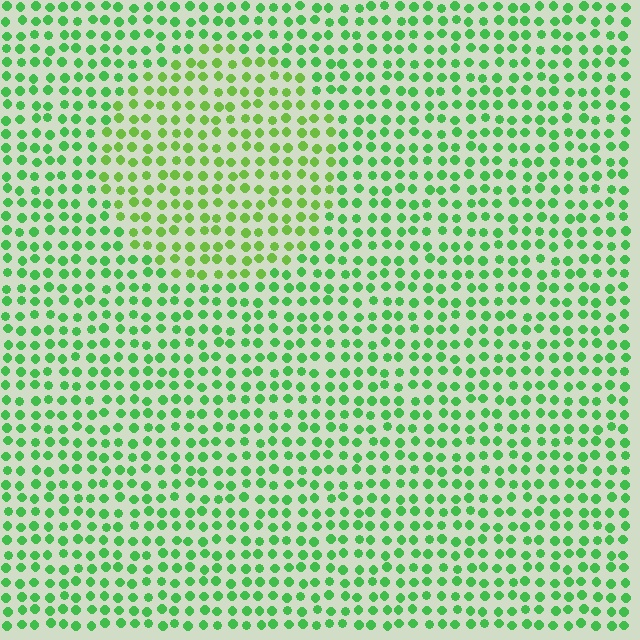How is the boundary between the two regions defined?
The boundary is defined purely by a slight shift in hue (about 26 degrees). Spacing, size, and orientation are identical on both sides.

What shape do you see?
I see a circle.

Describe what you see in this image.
The image is filled with small green elements in a uniform arrangement. A circle-shaped region is visible where the elements are tinted to a slightly different hue, forming a subtle color boundary.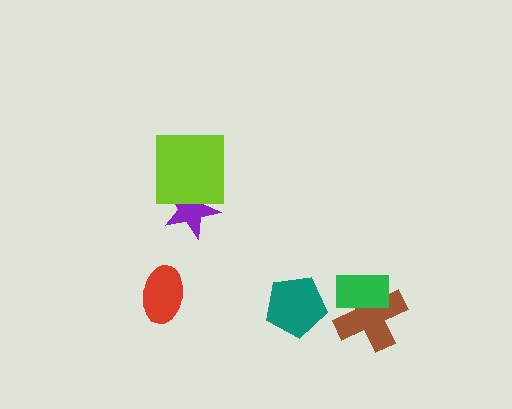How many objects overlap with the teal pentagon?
0 objects overlap with the teal pentagon.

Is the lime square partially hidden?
No, no other shape covers it.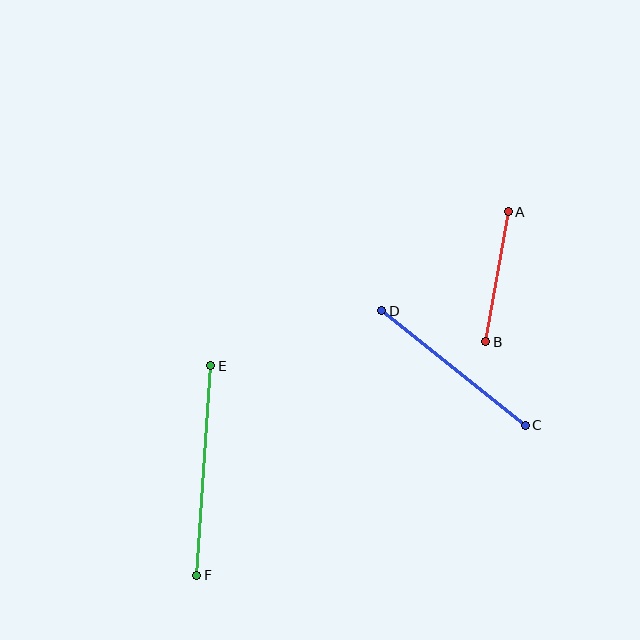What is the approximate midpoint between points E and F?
The midpoint is at approximately (204, 471) pixels.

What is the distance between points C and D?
The distance is approximately 183 pixels.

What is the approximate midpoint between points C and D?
The midpoint is at approximately (453, 368) pixels.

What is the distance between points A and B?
The distance is approximately 132 pixels.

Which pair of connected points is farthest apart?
Points E and F are farthest apart.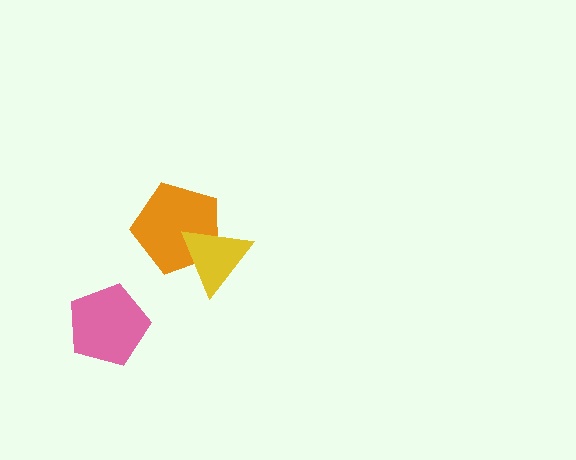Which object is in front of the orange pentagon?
The yellow triangle is in front of the orange pentagon.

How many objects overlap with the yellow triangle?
1 object overlaps with the yellow triangle.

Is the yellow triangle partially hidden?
No, no other shape covers it.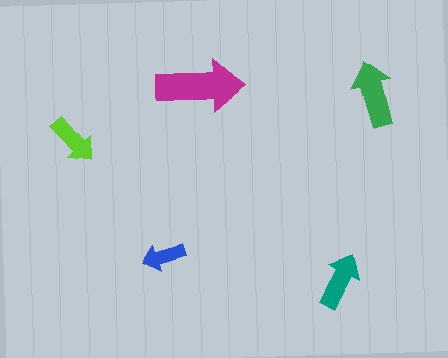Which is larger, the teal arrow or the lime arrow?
The teal one.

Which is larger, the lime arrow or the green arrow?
The green one.